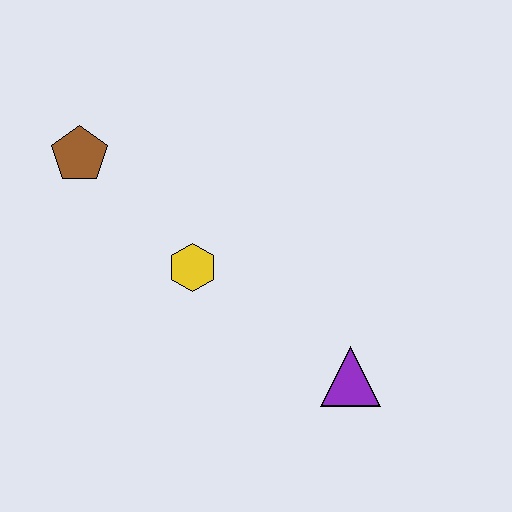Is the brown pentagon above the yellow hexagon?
Yes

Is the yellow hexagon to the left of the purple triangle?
Yes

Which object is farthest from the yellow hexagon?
The purple triangle is farthest from the yellow hexagon.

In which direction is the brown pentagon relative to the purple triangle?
The brown pentagon is to the left of the purple triangle.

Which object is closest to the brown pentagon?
The yellow hexagon is closest to the brown pentagon.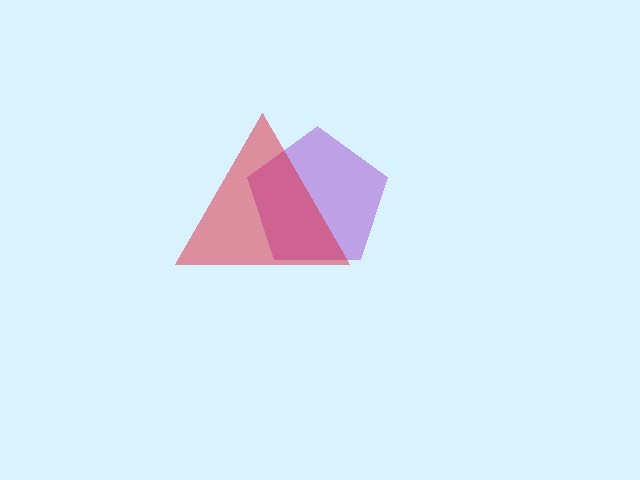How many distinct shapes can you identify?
There are 2 distinct shapes: a purple pentagon, a red triangle.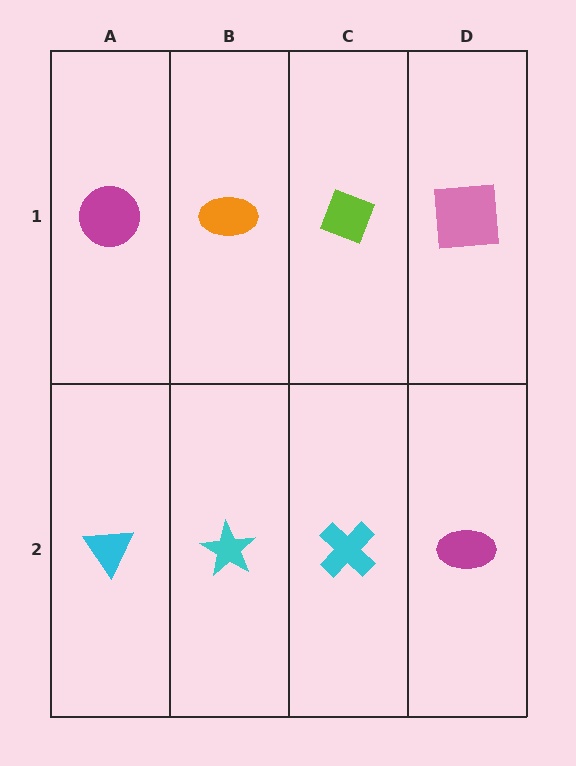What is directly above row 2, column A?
A magenta circle.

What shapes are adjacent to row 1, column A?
A cyan triangle (row 2, column A), an orange ellipse (row 1, column B).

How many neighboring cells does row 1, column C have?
3.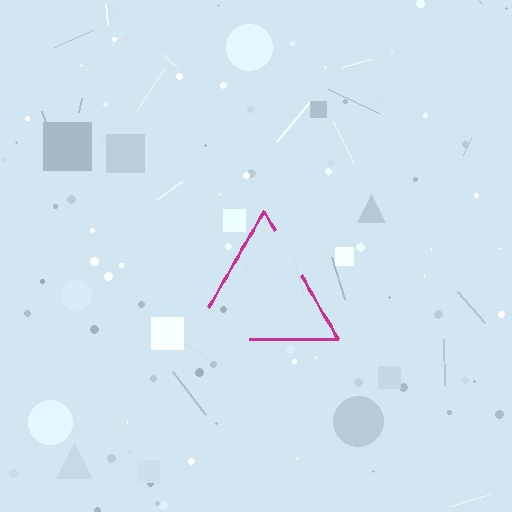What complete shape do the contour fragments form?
The contour fragments form a triangle.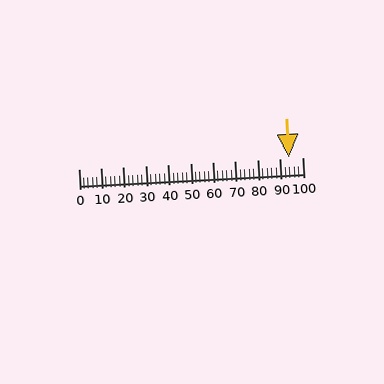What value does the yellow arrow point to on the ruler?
The yellow arrow points to approximately 94.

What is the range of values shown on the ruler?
The ruler shows values from 0 to 100.